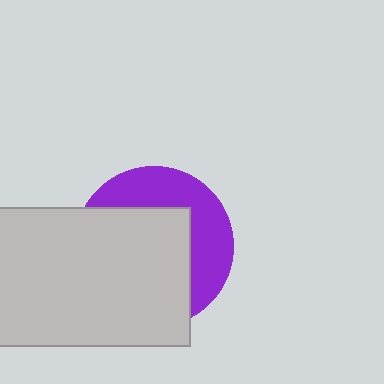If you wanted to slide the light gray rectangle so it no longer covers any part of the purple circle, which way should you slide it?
Slide it toward the lower-left — that is the most direct way to separate the two shapes.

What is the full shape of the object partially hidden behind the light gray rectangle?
The partially hidden object is a purple circle.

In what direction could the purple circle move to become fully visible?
The purple circle could move toward the upper-right. That would shift it out from behind the light gray rectangle entirely.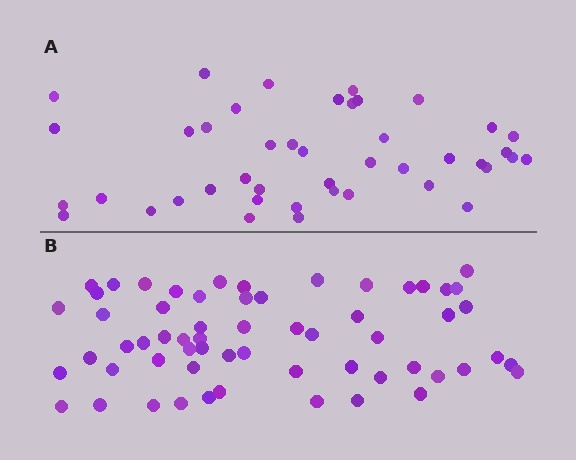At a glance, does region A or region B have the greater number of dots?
Region B (the bottom region) has more dots.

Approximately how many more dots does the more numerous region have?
Region B has approximately 15 more dots than region A.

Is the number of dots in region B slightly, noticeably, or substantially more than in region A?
Region B has noticeably more, but not dramatically so. The ratio is roughly 1.4 to 1.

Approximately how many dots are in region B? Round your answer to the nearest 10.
About 60 dots.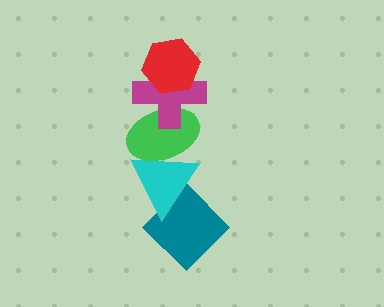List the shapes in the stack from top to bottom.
From top to bottom: the red hexagon, the magenta cross, the green ellipse, the cyan triangle, the teal diamond.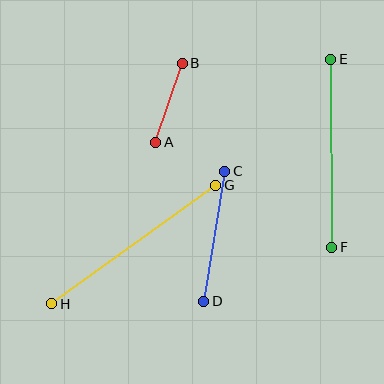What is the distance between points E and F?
The distance is approximately 188 pixels.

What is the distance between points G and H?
The distance is approximately 202 pixels.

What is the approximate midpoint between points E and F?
The midpoint is at approximately (331, 153) pixels.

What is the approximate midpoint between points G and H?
The midpoint is at approximately (134, 245) pixels.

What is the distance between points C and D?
The distance is approximately 132 pixels.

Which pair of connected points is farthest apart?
Points G and H are farthest apart.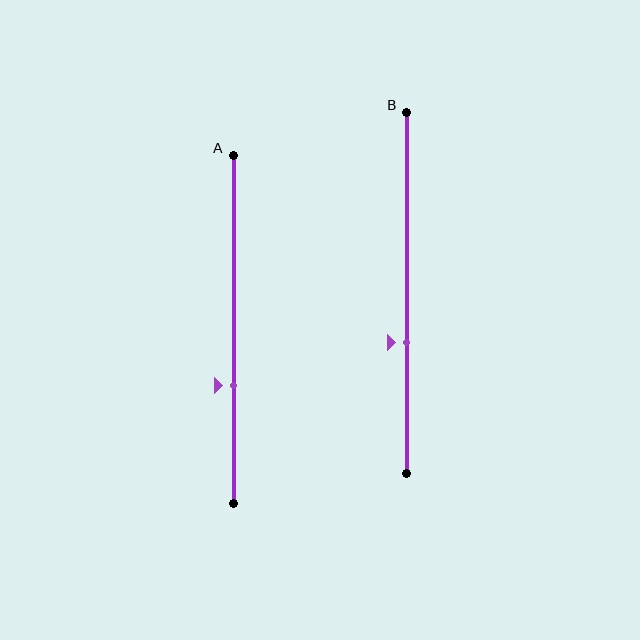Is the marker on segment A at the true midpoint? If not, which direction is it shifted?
No, the marker on segment A is shifted downward by about 16% of the segment length.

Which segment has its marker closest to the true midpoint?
Segment B has its marker closest to the true midpoint.